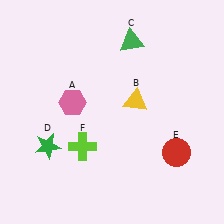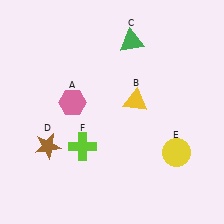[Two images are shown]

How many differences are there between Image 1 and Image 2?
There are 2 differences between the two images.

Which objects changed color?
D changed from green to brown. E changed from red to yellow.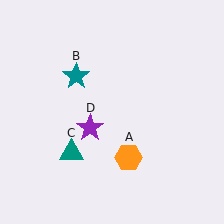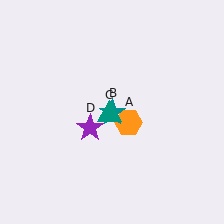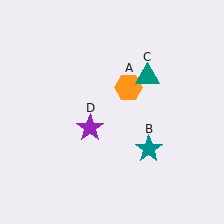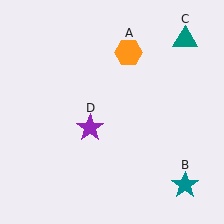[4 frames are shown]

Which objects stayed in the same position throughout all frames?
Purple star (object D) remained stationary.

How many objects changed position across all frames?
3 objects changed position: orange hexagon (object A), teal star (object B), teal triangle (object C).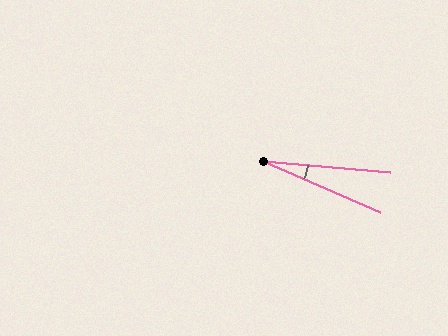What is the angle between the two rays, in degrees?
Approximately 19 degrees.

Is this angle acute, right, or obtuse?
It is acute.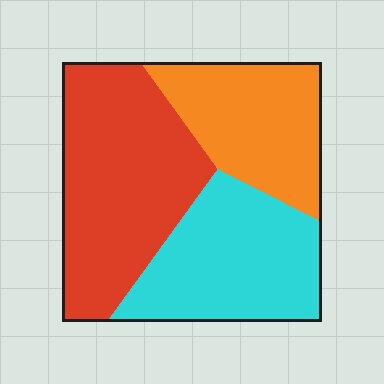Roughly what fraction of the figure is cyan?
Cyan takes up between a sixth and a third of the figure.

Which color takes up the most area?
Red, at roughly 40%.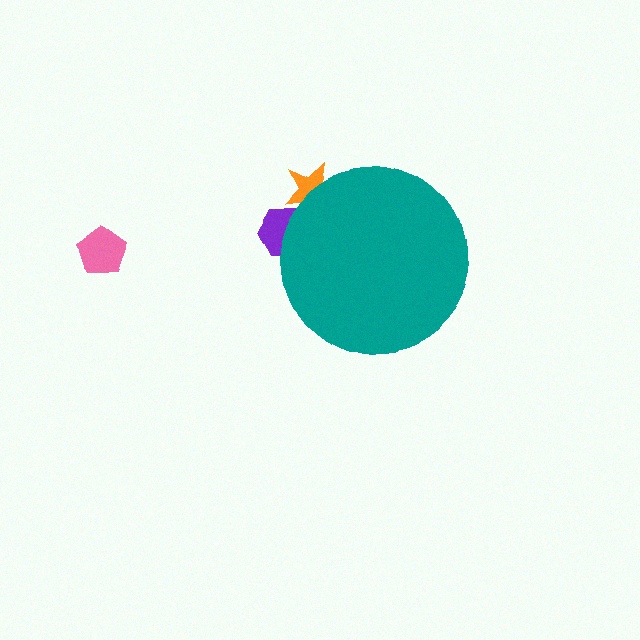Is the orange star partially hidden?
Yes, the orange star is partially hidden behind the teal circle.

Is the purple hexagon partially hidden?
Yes, the purple hexagon is partially hidden behind the teal circle.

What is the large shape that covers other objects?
A teal circle.